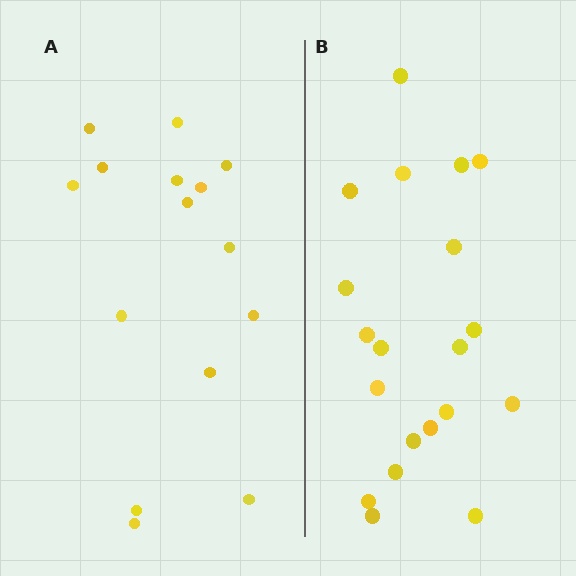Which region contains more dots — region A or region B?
Region B (the right region) has more dots.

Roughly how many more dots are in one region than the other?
Region B has about 5 more dots than region A.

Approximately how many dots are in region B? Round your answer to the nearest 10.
About 20 dots.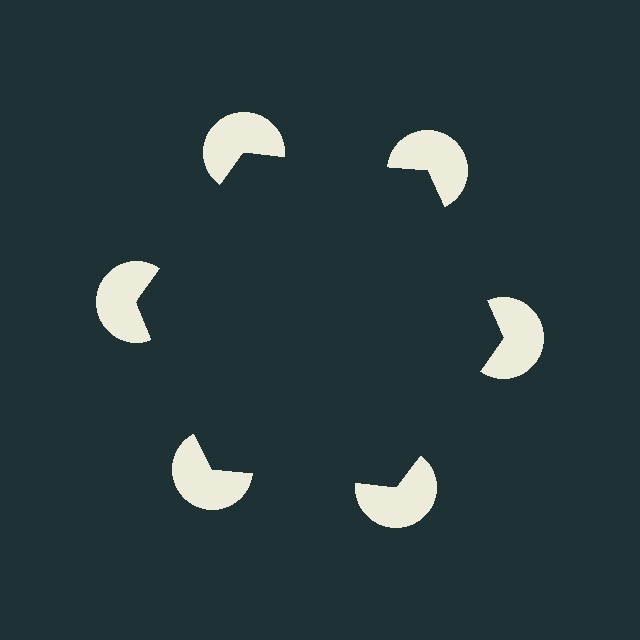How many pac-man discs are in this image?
There are 6 — one at each vertex of the illusory hexagon.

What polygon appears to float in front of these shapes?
An illusory hexagon — its edges are inferred from the aligned wedge cuts in the pac-man discs, not physically drawn.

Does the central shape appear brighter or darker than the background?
It typically appears slightly darker than the background, even though no actual brightness change is drawn.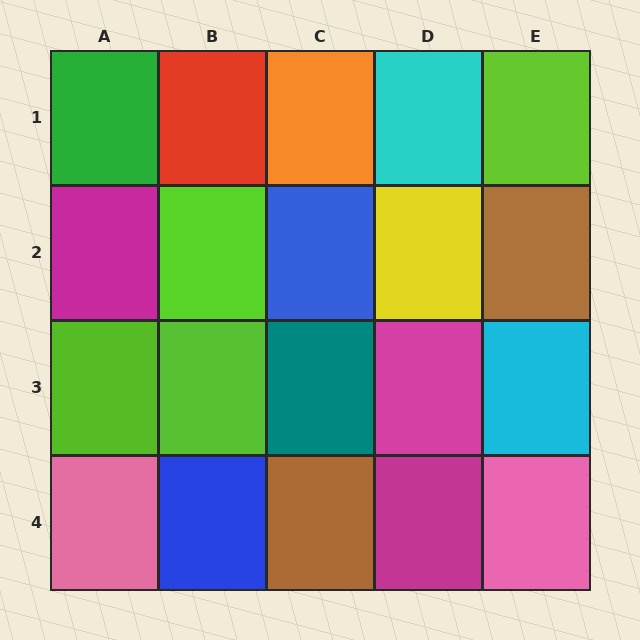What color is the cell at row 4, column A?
Pink.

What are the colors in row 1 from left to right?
Green, red, orange, cyan, lime.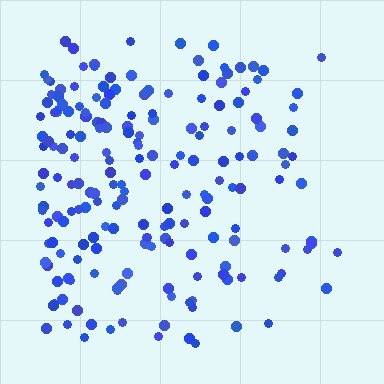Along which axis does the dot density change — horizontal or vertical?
Horizontal.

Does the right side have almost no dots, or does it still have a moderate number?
Still a moderate number, just noticeably fewer than the left.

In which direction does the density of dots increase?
From right to left, with the left side densest.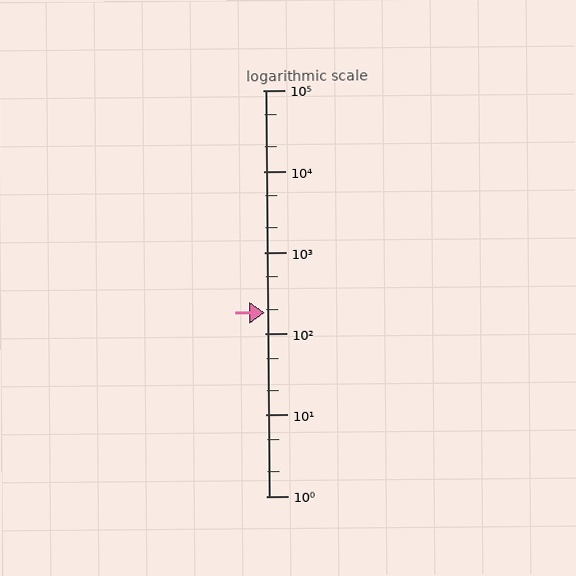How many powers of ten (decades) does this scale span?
The scale spans 5 decades, from 1 to 100000.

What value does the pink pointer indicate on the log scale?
The pointer indicates approximately 180.